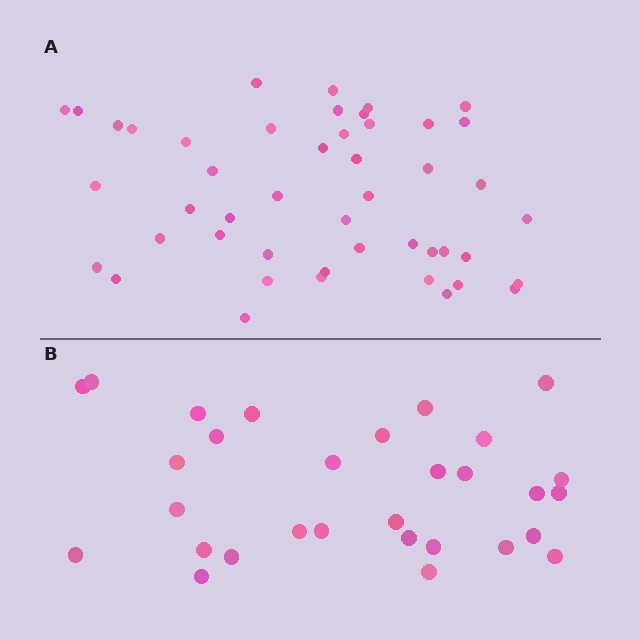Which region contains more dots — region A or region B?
Region A (the top region) has more dots.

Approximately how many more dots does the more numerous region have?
Region A has approximately 15 more dots than region B.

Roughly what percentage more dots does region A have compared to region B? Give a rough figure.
About 55% more.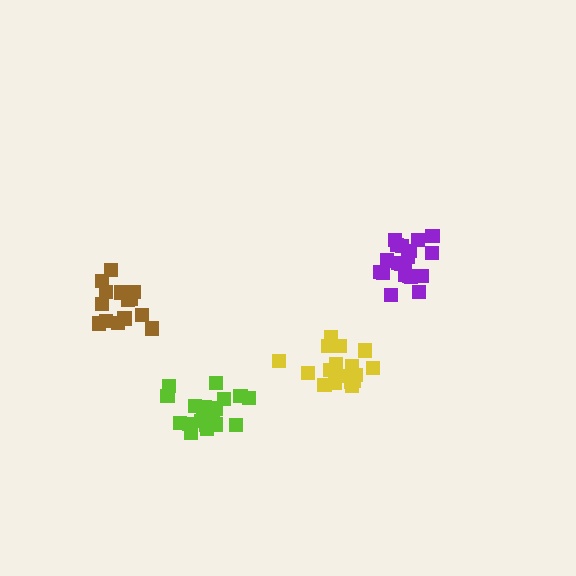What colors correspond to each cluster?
The clusters are colored: yellow, brown, lime, purple.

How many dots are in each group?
Group 1: 18 dots, Group 2: 15 dots, Group 3: 21 dots, Group 4: 20 dots (74 total).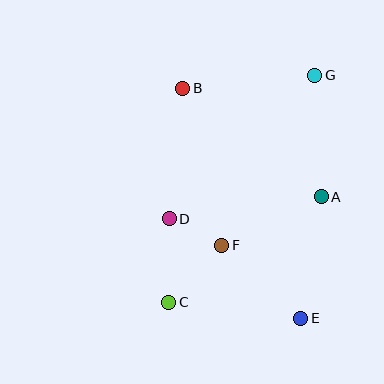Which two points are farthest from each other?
Points C and G are farthest from each other.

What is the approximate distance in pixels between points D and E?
The distance between D and E is approximately 165 pixels.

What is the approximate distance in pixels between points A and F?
The distance between A and F is approximately 111 pixels.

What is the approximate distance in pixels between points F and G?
The distance between F and G is approximately 194 pixels.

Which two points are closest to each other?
Points D and F are closest to each other.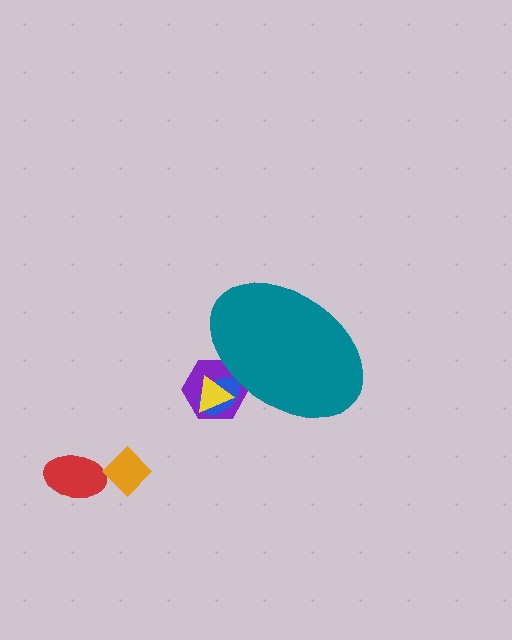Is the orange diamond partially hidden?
No, the orange diamond is fully visible.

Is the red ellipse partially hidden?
No, the red ellipse is fully visible.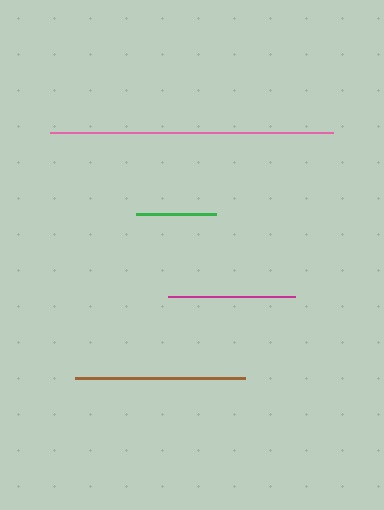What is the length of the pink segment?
The pink segment is approximately 284 pixels long.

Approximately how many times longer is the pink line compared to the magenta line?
The pink line is approximately 2.2 times the length of the magenta line.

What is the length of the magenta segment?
The magenta segment is approximately 127 pixels long.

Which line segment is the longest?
The pink line is the longest at approximately 284 pixels.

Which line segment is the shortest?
The green line is the shortest at approximately 80 pixels.